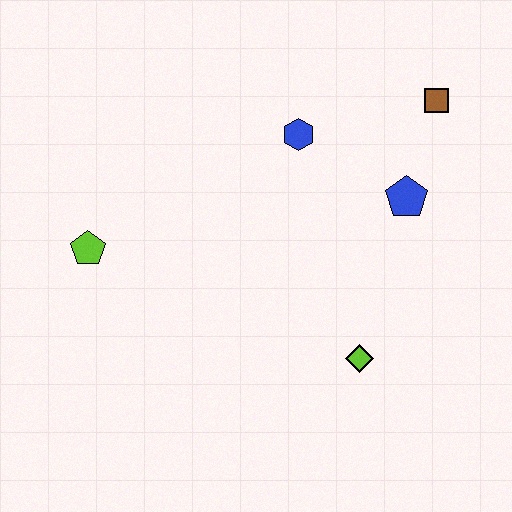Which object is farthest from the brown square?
The lime pentagon is farthest from the brown square.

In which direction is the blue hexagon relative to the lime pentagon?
The blue hexagon is to the right of the lime pentagon.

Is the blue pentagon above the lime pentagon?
Yes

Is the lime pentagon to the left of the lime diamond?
Yes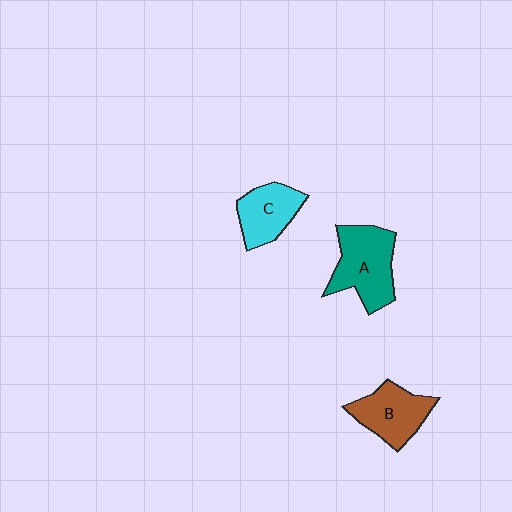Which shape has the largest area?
Shape A (teal).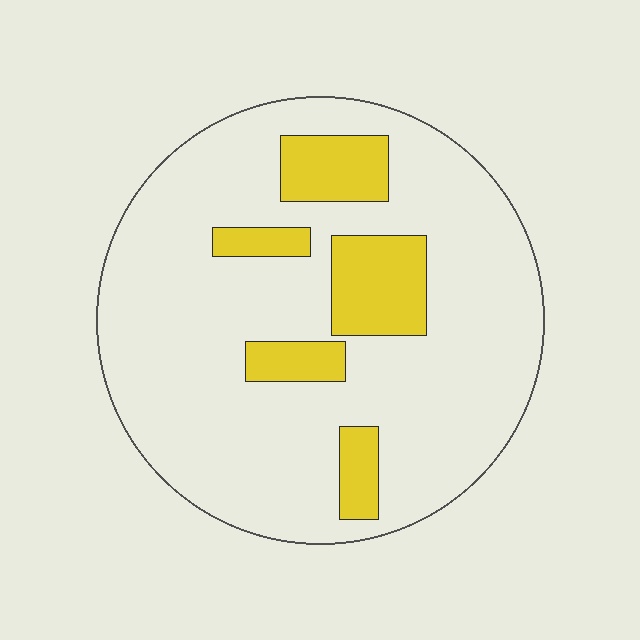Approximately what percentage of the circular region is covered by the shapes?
Approximately 20%.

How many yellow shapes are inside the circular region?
5.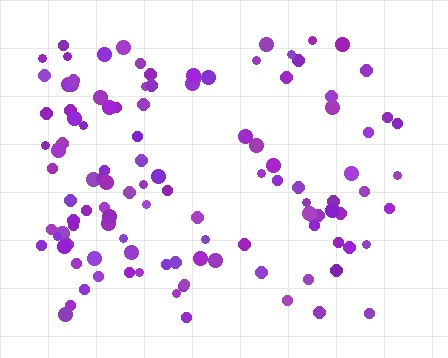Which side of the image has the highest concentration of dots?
The left.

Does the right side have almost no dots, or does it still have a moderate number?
Still a moderate number, just noticeably fewer than the left.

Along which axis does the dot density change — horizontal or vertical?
Horizontal.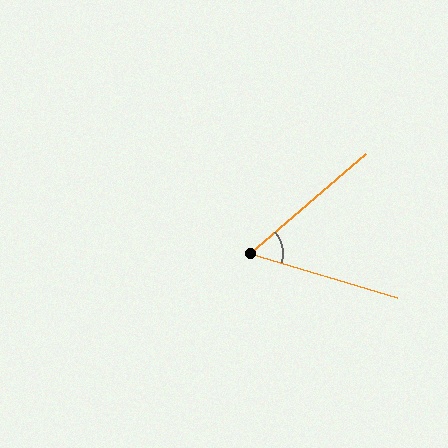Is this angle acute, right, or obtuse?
It is acute.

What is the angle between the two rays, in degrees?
Approximately 57 degrees.